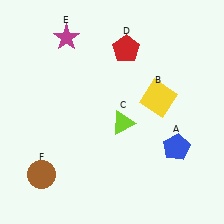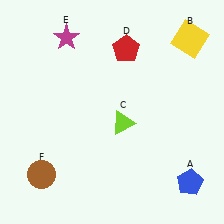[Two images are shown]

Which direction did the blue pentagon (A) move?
The blue pentagon (A) moved down.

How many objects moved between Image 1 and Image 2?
2 objects moved between the two images.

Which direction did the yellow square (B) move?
The yellow square (B) moved up.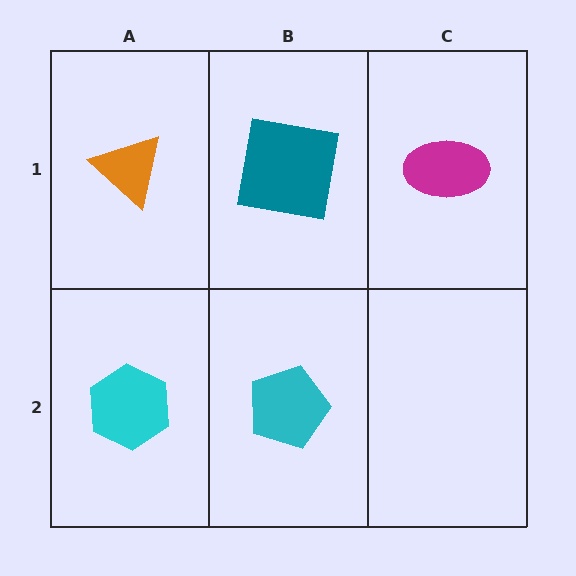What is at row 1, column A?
An orange triangle.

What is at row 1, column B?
A teal square.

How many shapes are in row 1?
3 shapes.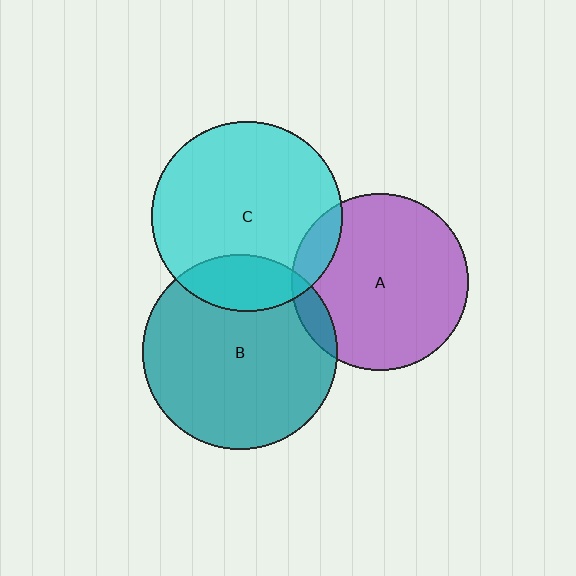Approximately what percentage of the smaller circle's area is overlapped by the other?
Approximately 10%.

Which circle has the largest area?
Circle B (teal).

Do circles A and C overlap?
Yes.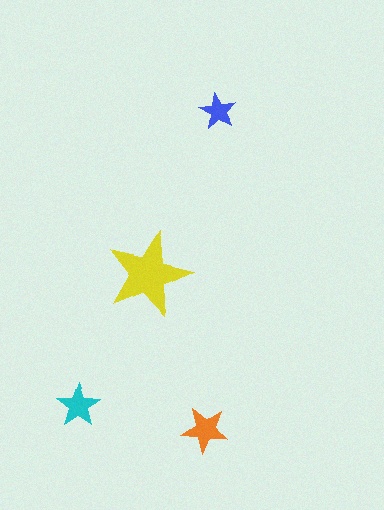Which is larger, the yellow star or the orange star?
The yellow one.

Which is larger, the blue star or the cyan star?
The cyan one.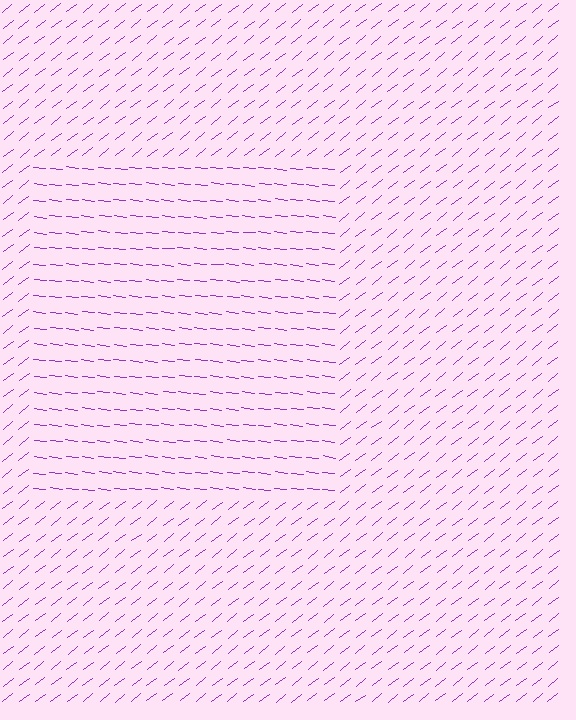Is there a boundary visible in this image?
Yes, there is a texture boundary formed by a change in line orientation.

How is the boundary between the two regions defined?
The boundary is defined purely by a change in line orientation (approximately 45 degrees difference). All lines are the same color and thickness.